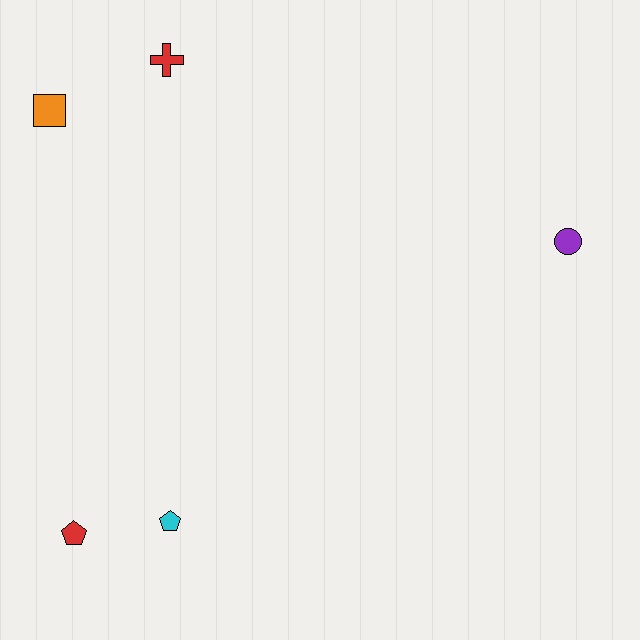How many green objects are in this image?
There are no green objects.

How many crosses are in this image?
There is 1 cross.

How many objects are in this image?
There are 5 objects.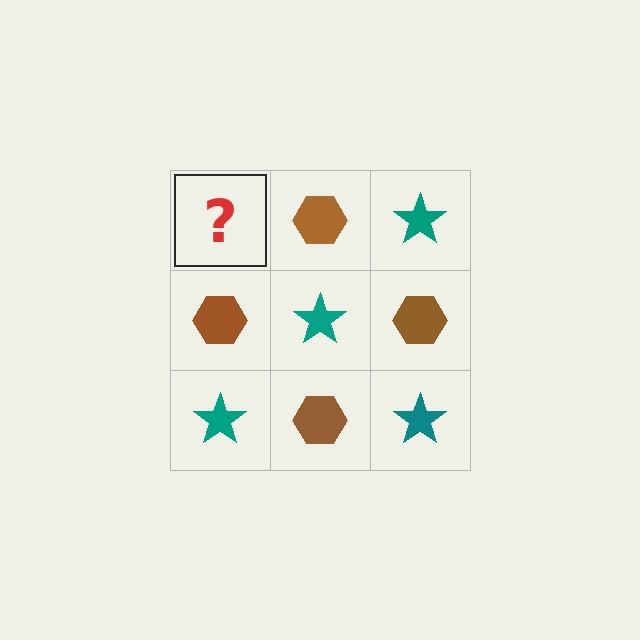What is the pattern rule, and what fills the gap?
The rule is that it alternates teal star and brown hexagon in a checkerboard pattern. The gap should be filled with a teal star.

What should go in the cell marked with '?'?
The missing cell should contain a teal star.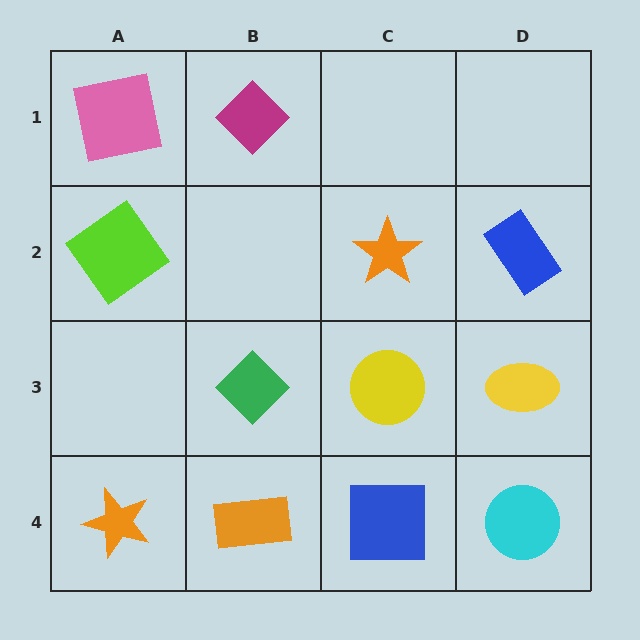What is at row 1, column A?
A pink square.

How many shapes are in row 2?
3 shapes.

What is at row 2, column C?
An orange star.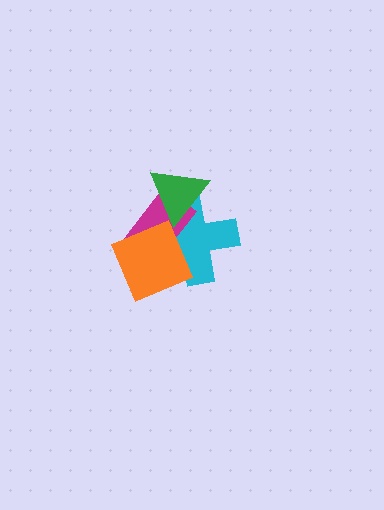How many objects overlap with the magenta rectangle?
3 objects overlap with the magenta rectangle.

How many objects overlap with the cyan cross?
3 objects overlap with the cyan cross.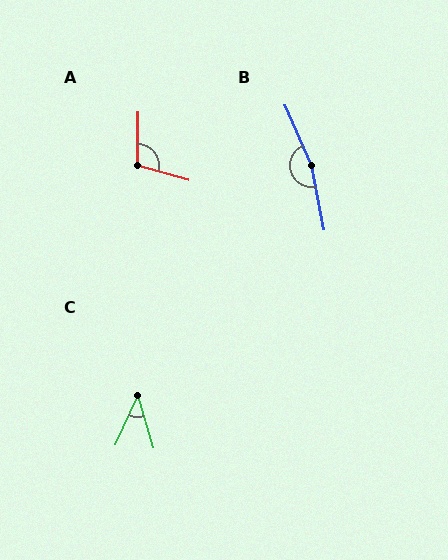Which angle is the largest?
B, at approximately 168 degrees.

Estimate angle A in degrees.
Approximately 105 degrees.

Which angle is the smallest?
C, at approximately 41 degrees.